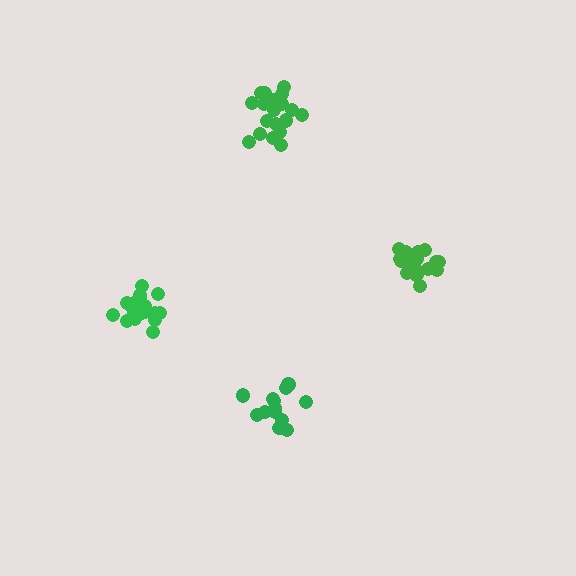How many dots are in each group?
Group 1: 21 dots, Group 2: 20 dots, Group 3: 20 dots, Group 4: 15 dots (76 total).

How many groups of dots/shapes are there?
There are 4 groups.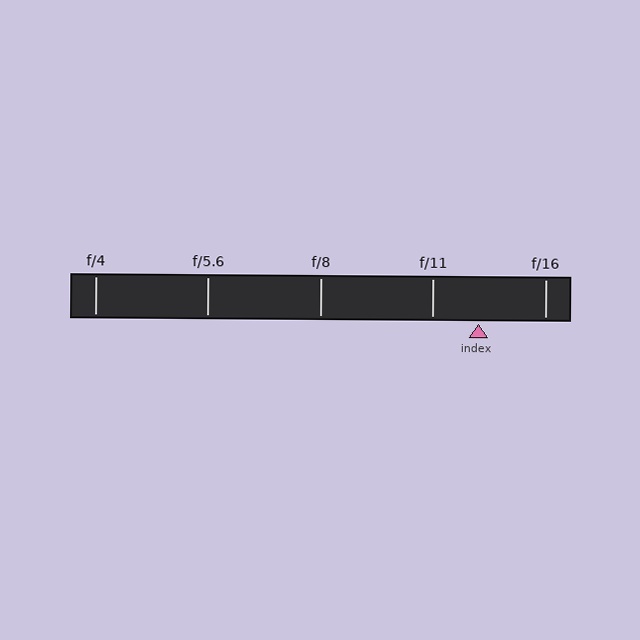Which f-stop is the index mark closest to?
The index mark is closest to f/11.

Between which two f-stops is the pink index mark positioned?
The index mark is between f/11 and f/16.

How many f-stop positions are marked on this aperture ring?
There are 5 f-stop positions marked.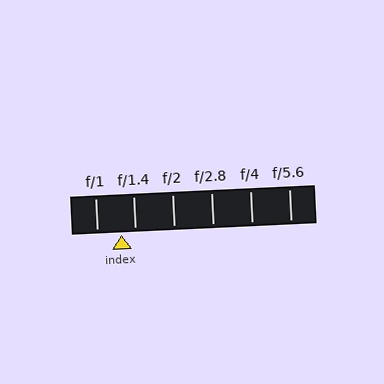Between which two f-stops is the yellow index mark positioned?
The index mark is between f/1 and f/1.4.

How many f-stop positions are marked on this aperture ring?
There are 6 f-stop positions marked.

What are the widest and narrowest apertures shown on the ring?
The widest aperture shown is f/1 and the narrowest is f/5.6.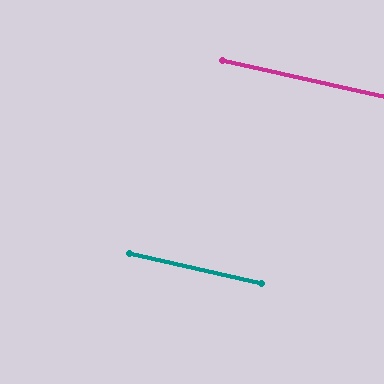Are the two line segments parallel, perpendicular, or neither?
Parallel — their directions differ by only 0.1°.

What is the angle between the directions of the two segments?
Approximately 0 degrees.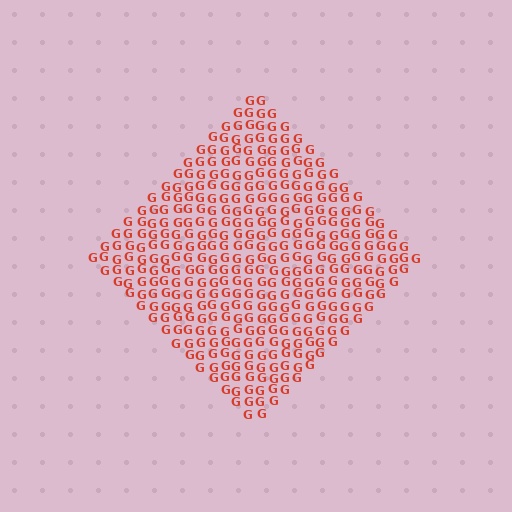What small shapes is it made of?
It is made of small letter G's.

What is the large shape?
The large shape is a diamond.